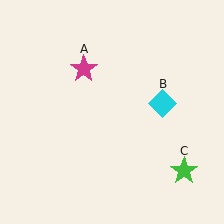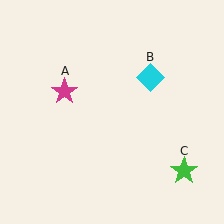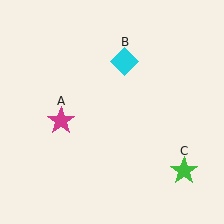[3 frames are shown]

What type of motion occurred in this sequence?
The magenta star (object A), cyan diamond (object B) rotated counterclockwise around the center of the scene.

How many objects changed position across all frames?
2 objects changed position: magenta star (object A), cyan diamond (object B).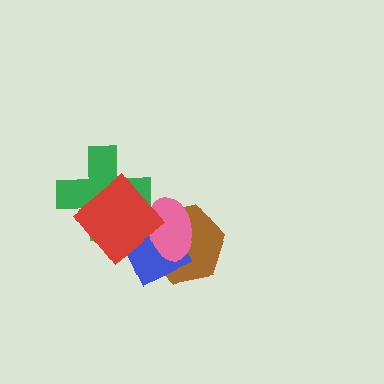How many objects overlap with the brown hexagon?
3 objects overlap with the brown hexagon.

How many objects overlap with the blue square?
3 objects overlap with the blue square.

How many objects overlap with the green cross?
1 object overlaps with the green cross.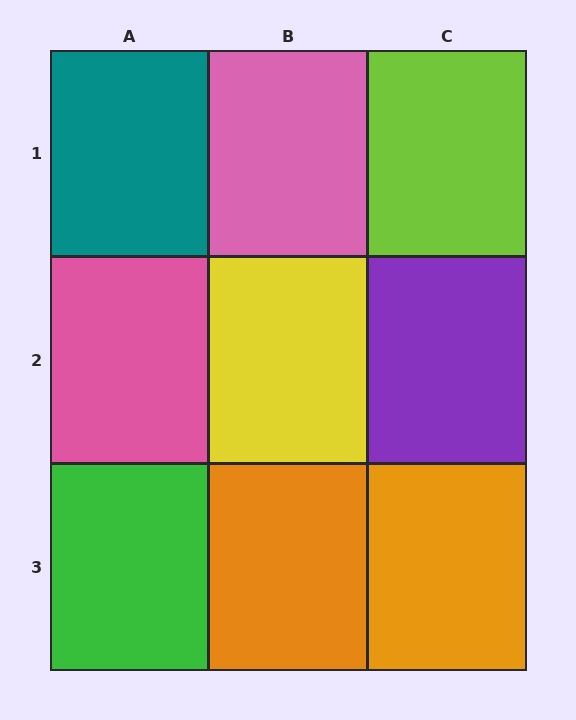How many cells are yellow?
1 cell is yellow.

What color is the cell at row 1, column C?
Lime.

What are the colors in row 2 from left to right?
Pink, yellow, purple.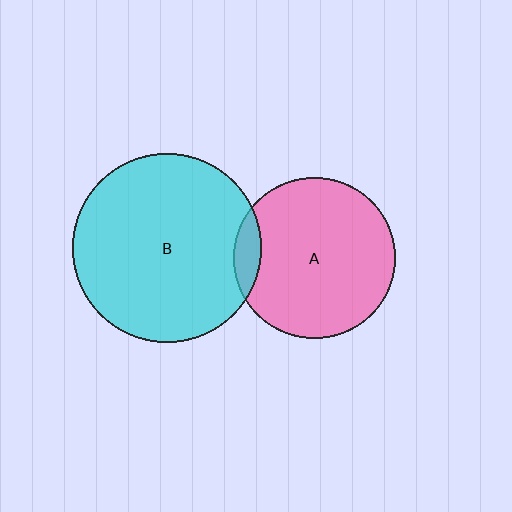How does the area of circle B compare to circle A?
Approximately 1.4 times.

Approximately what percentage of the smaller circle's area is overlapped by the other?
Approximately 10%.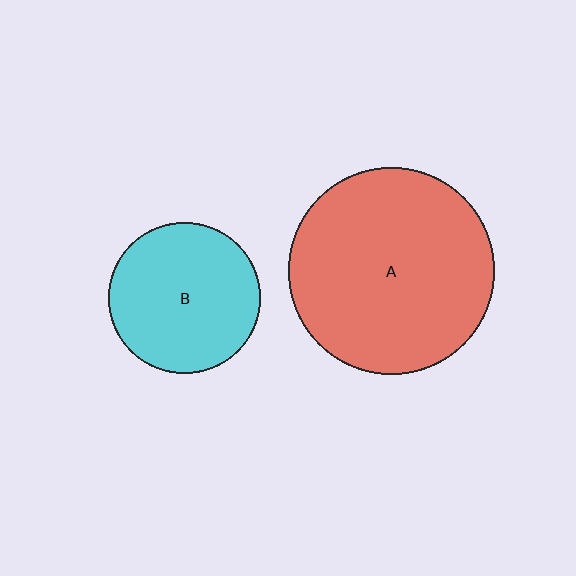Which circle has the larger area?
Circle A (red).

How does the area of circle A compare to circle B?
Approximately 1.9 times.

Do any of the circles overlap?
No, none of the circles overlap.